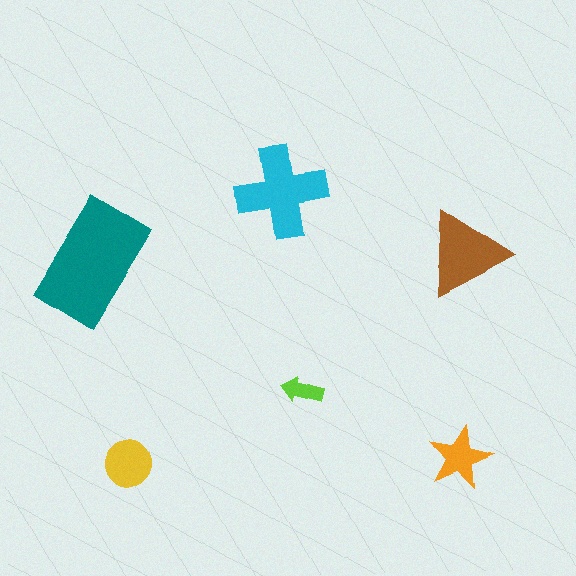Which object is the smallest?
The lime arrow.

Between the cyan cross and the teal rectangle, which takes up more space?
The teal rectangle.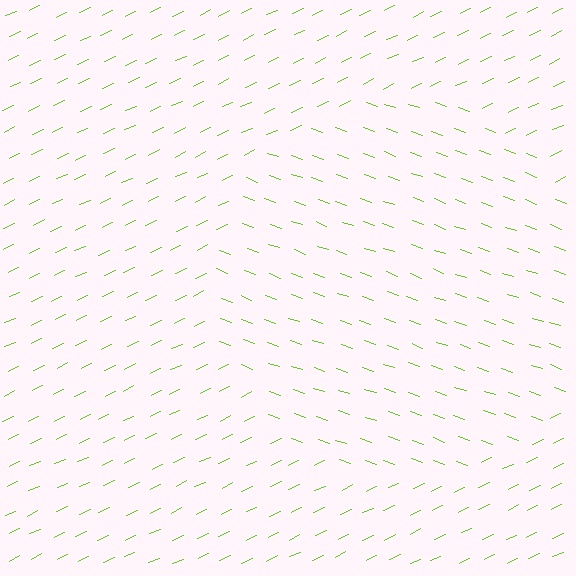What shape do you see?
I see a circle.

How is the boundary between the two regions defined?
The boundary is defined purely by a change in line orientation (approximately 45 degrees difference). All lines are the same color and thickness.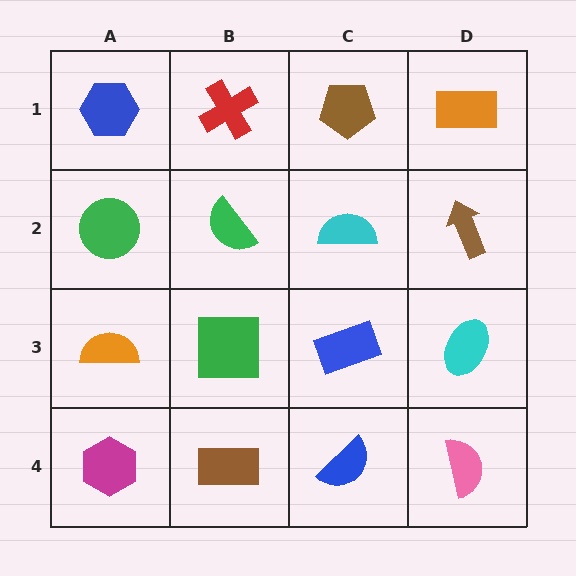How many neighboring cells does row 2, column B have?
4.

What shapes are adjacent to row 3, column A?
A green circle (row 2, column A), a magenta hexagon (row 4, column A), a green square (row 3, column B).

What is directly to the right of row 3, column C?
A cyan ellipse.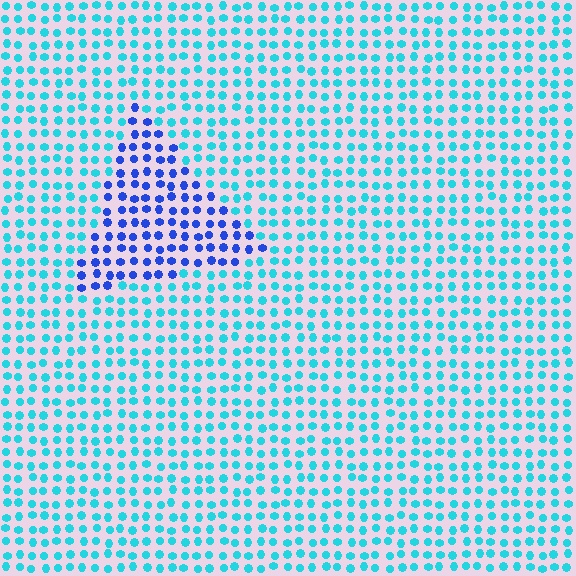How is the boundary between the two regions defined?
The boundary is defined purely by a slight shift in hue (about 46 degrees). Spacing, size, and orientation are identical on both sides.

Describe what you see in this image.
The image is filled with small cyan elements in a uniform arrangement. A triangle-shaped region is visible where the elements are tinted to a slightly different hue, forming a subtle color boundary.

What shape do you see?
I see a triangle.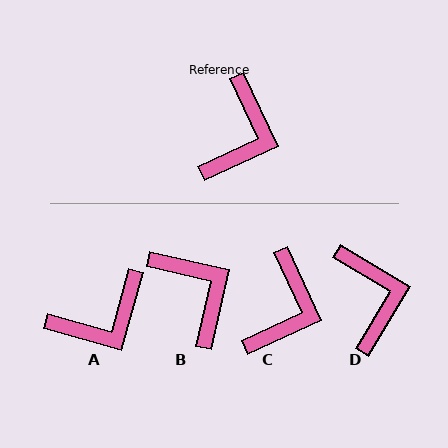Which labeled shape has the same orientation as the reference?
C.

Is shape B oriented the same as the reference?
No, it is off by about 52 degrees.